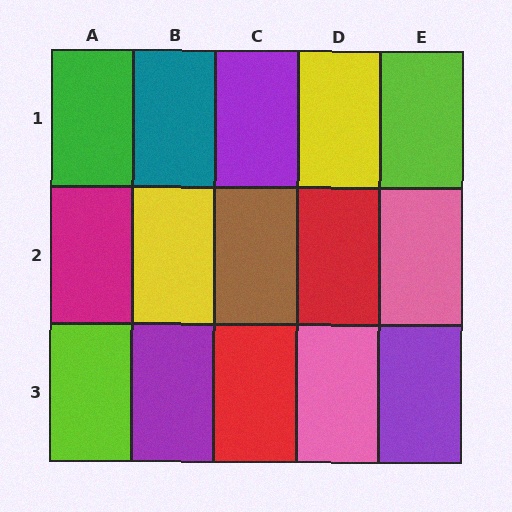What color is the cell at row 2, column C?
Brown.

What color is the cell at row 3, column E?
Purple.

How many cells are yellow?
2 cells are yellow.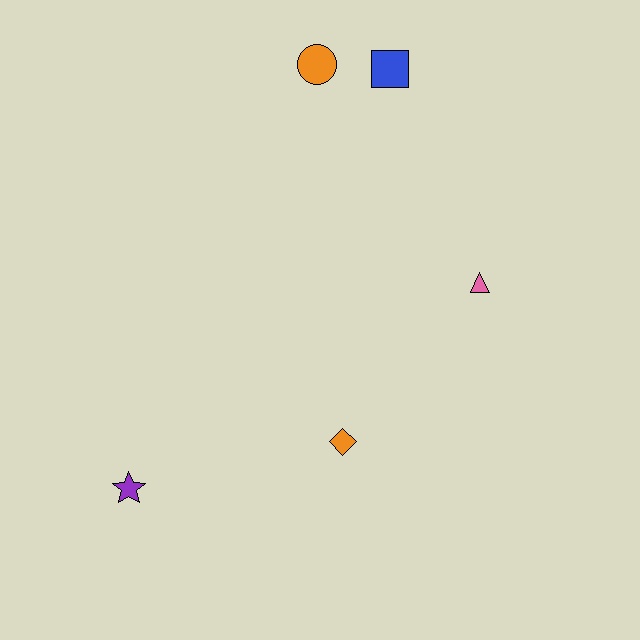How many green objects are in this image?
There are no green objects.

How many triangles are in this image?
There is 1 triangle.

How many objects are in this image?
There are 5 objects.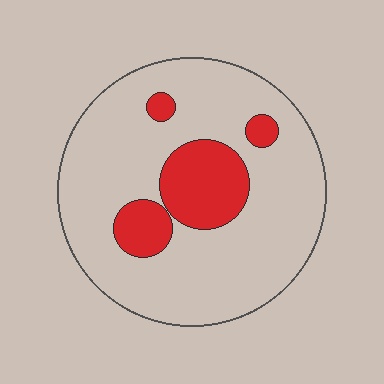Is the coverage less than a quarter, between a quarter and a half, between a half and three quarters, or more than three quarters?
Less than a quarter.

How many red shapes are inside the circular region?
4.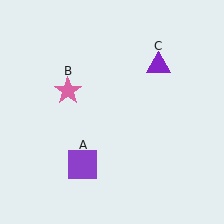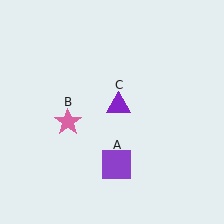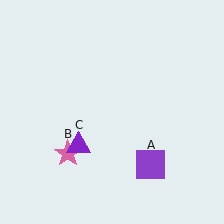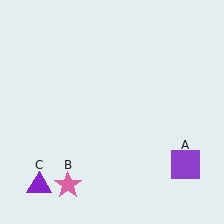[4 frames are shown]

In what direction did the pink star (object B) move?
The pink star (object B) moved down.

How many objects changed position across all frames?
3 objects changed position: purple square (object A), pink star (object B), purple triangle (object C).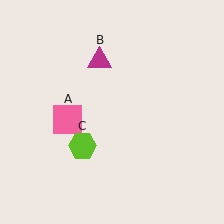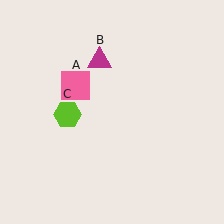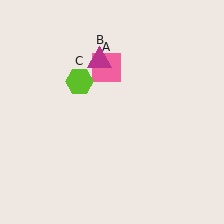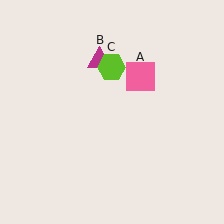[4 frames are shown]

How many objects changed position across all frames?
2 objects changed position: pink square (object A), lime hexagon (object C).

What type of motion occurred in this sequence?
The pink square (object A), lime hexagon (object C) rotated clockwise around the center of the scene.